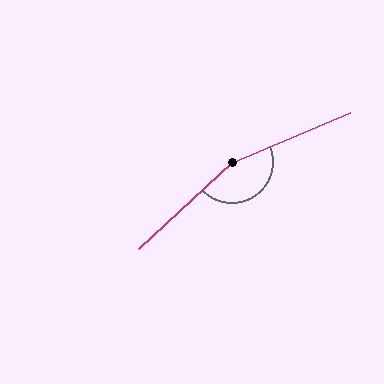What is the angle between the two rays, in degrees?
Approximately 160 degrees.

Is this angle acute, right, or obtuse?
It is obtuse.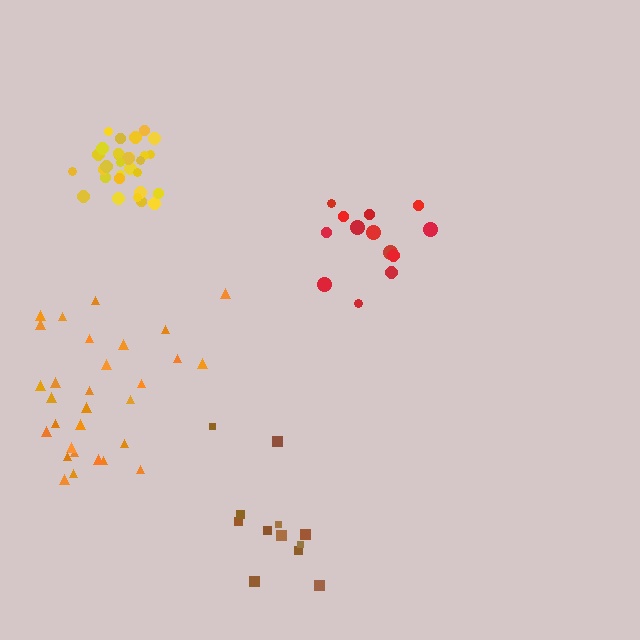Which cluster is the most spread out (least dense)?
Brown.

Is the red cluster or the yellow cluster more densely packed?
Yellow.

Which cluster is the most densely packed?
Yellow.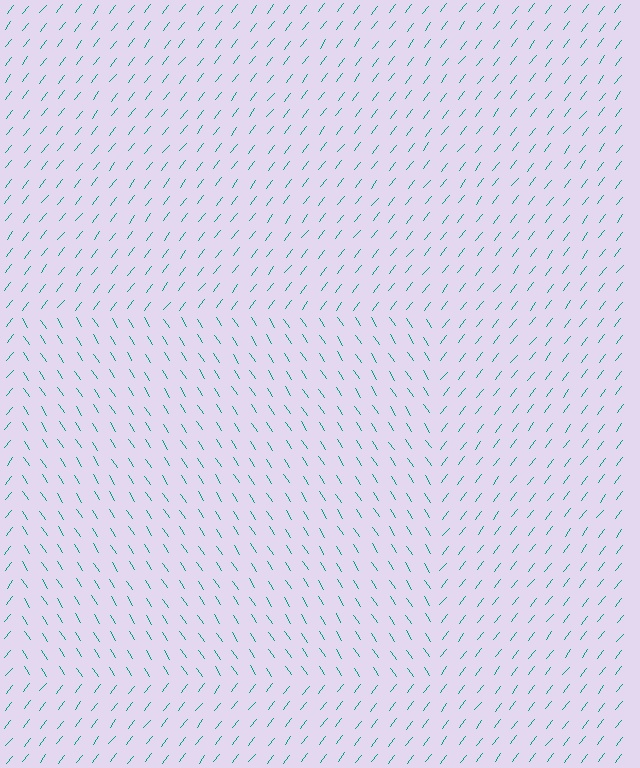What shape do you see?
I see a rectangle.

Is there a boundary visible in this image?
Yes, there is a texture boundary formed by a change in line orientation.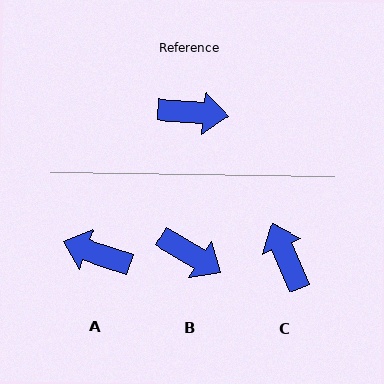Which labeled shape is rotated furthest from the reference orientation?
A, about 166 degrees away.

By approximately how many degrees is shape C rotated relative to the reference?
Approximately 118 degrees counter-clockwise.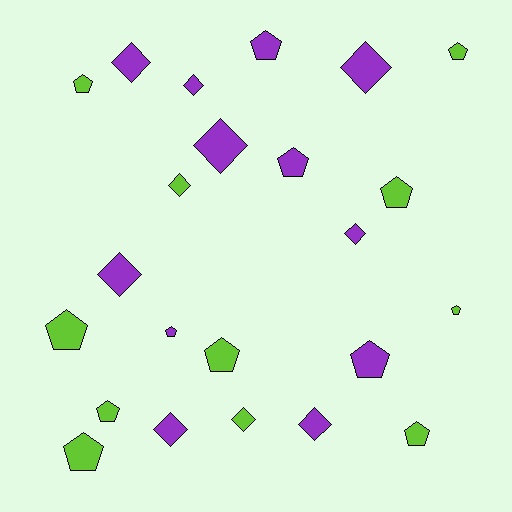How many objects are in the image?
There are 23 objects.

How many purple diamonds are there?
There are 8 purple diamonds.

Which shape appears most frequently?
Pentagon, with 13 objects.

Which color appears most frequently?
Purple, with 12 objects.